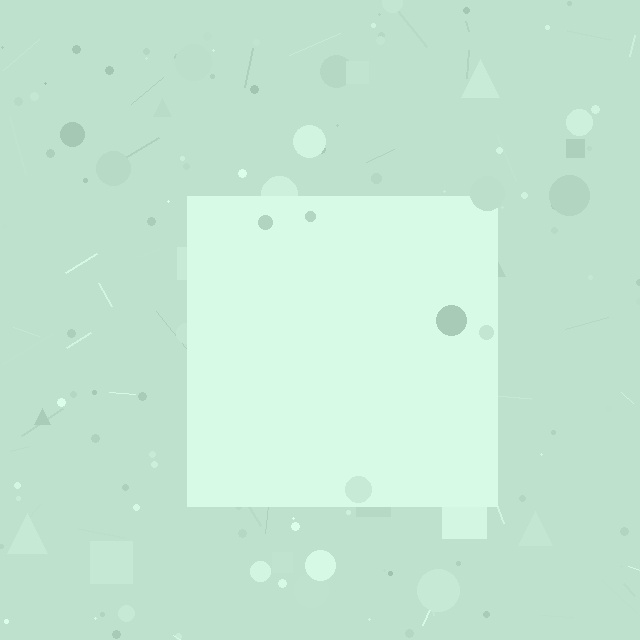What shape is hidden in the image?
A square is hidden in the image.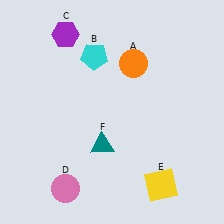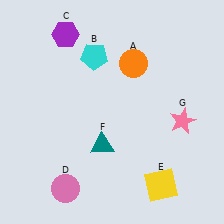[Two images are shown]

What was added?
A pink star (G) was added in Image 2.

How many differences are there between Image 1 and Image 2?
There is 1 difference between the two images.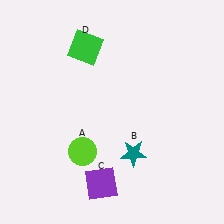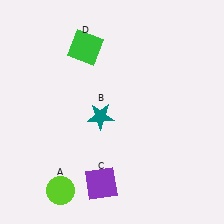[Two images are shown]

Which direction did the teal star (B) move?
The teal star (B) moved up.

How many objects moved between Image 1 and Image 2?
2 objects moved between the two images.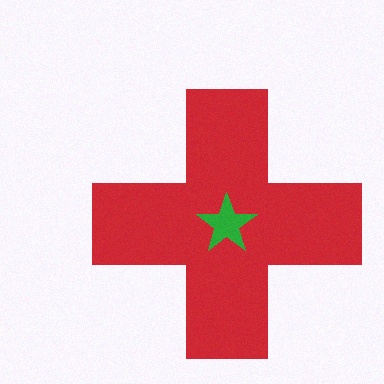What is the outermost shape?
The red cross.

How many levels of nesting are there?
2.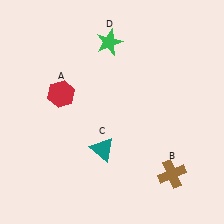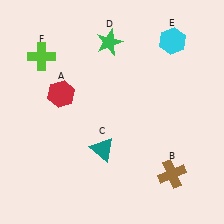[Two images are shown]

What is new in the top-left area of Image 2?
A lime cross (F) was added in the top-left area of Image 2.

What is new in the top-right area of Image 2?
A cyan hexagon (E) was added in the top-right area of Image 2.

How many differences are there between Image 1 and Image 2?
There are 2 differences between the two images.